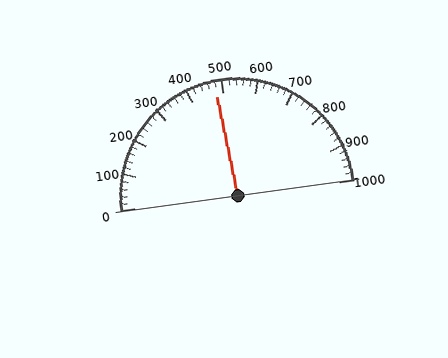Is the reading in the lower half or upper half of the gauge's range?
The reading is in the lower half of the range (0 to 1000).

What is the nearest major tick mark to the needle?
The nearest major tick mark is 500.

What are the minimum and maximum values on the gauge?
The gauge ranges from 0 to 1000.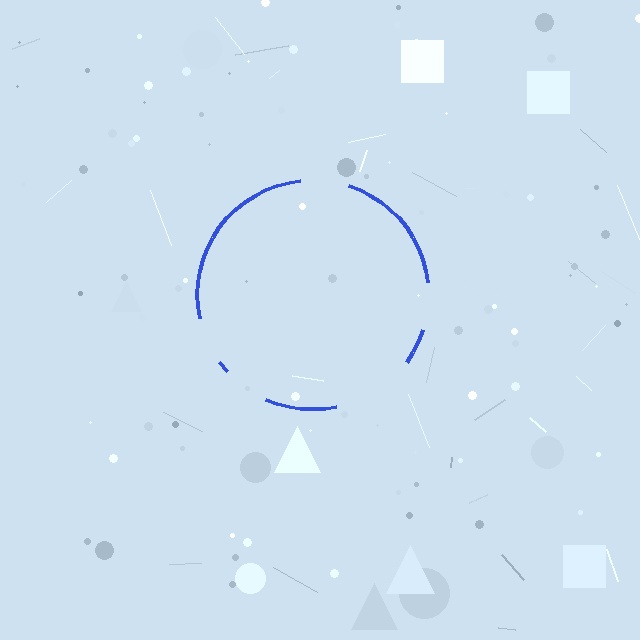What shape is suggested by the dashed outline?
The dashed outline suggests a circle.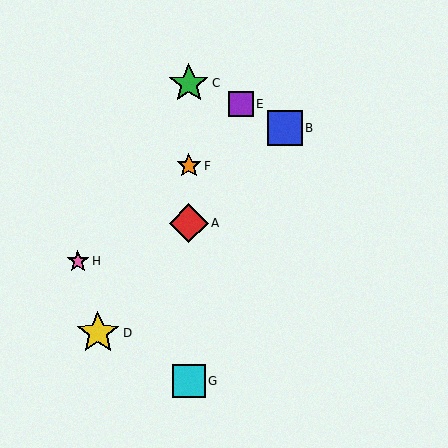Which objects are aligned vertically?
Objects A, C, F, G are aligned vertically.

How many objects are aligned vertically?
4 objects (A, C, F, G) are aligned vertically.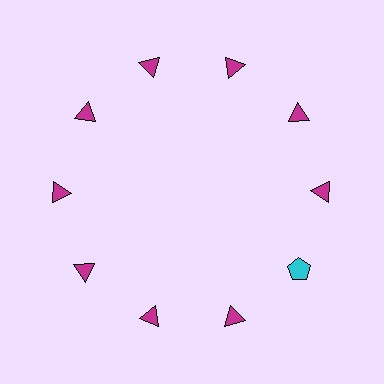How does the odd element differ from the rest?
It differs in both color (cyan instead of magenta) and shape (pentagon instead of triangle).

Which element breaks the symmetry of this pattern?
The cyan pentagon at roughly the 4 o'clock position breaks the symmetry. All other shapes are magenta triangles.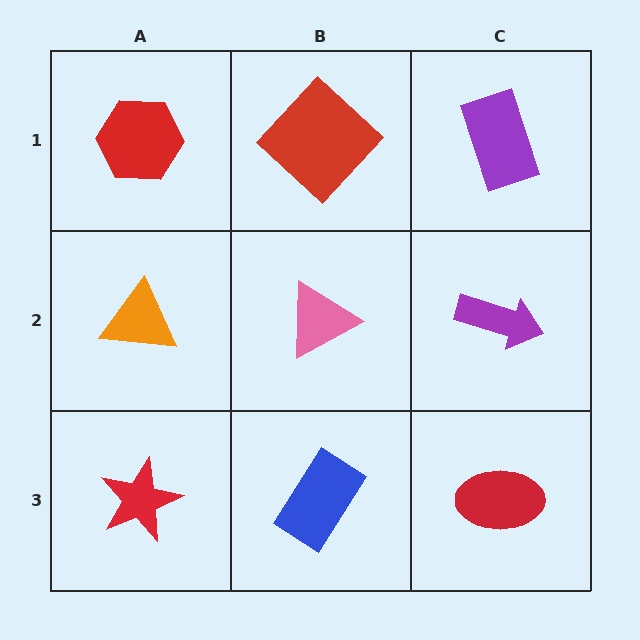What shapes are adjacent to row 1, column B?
A pink triangle (row 2, column B), a red hexagon (row 1, column A), a purple rectangle (row 1, column C).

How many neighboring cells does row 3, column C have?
2.